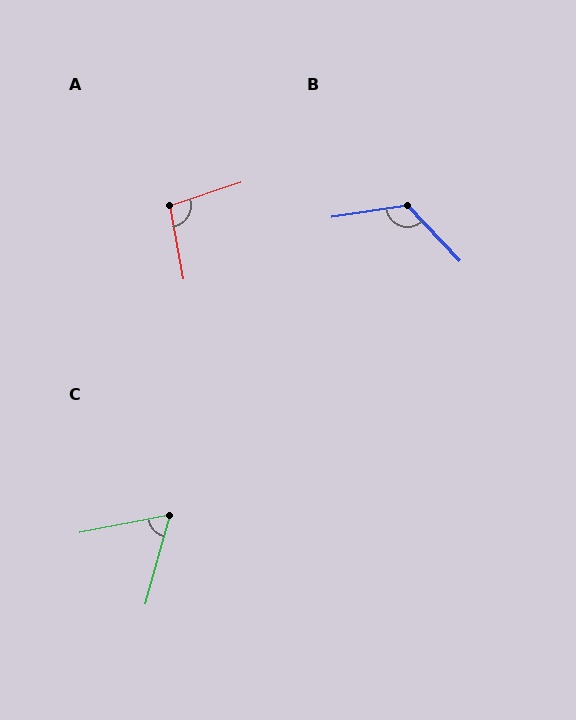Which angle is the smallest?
C, at approximately 63 degrees.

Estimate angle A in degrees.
Approximately 98 degrees.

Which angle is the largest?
B, at approximately 125 degrees.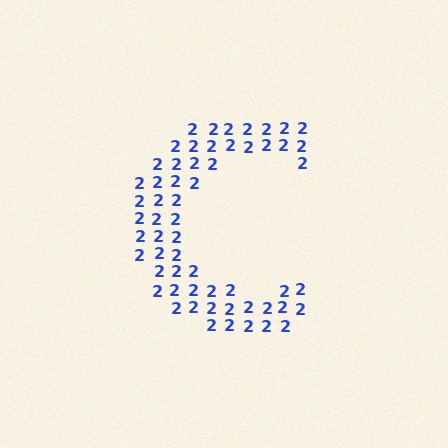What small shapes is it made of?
It is made of small digit 2's.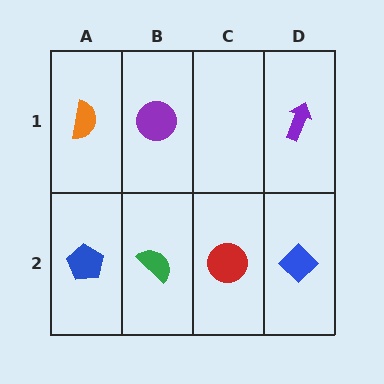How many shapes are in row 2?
4 shapes.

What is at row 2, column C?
A red circle.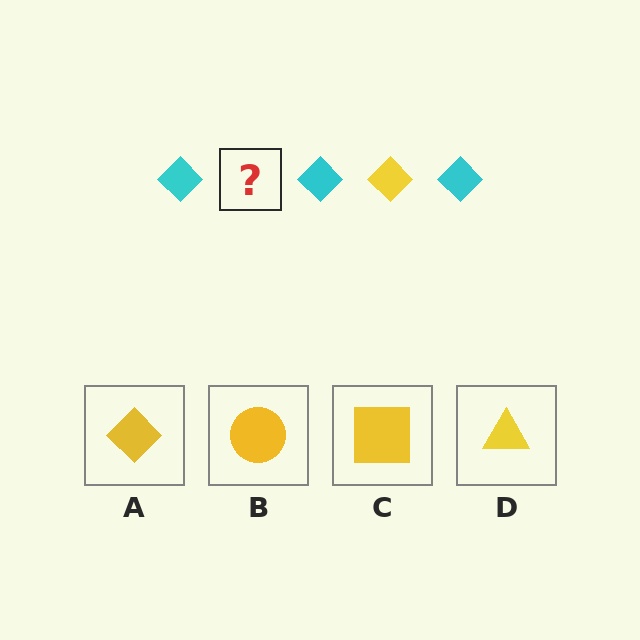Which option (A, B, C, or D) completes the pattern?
A.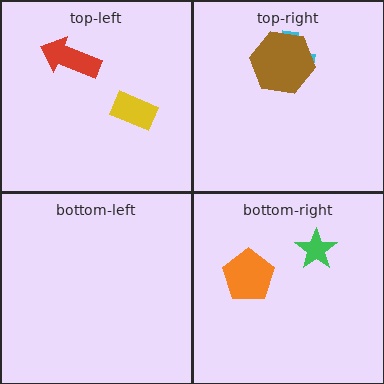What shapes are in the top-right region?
The cyan cross, the brown hexagon.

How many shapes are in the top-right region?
2.